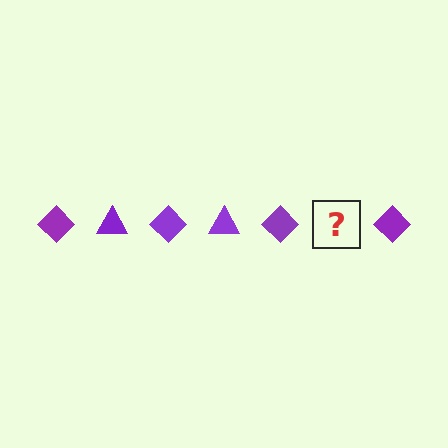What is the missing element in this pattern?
The missing element is a purple triangle.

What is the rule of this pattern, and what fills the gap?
The rule is that the pattern cycles through diamond, triangle shapes in purple. The gap should be filled with a purple triangle.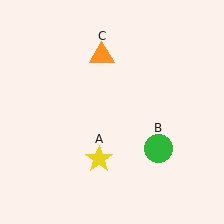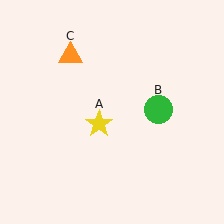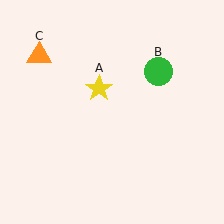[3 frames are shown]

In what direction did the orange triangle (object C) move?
The orange triangle (object C) moved left.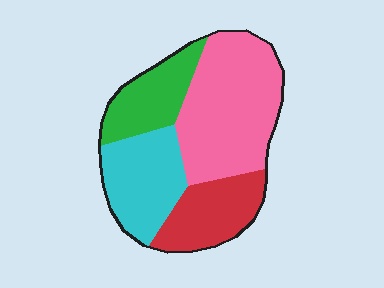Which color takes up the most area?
Pink, at roughly 40%.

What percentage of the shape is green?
Green covers around 15% of the shape.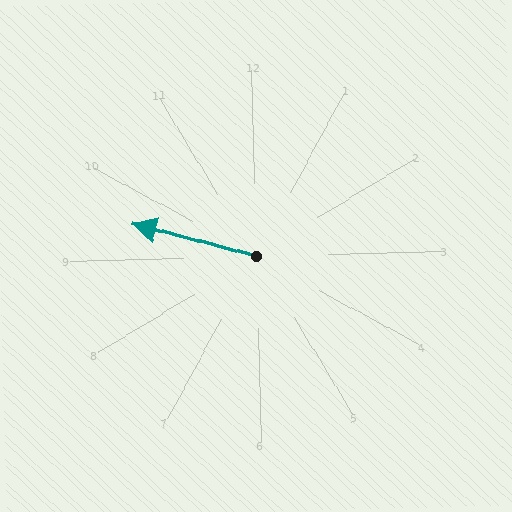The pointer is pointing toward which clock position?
Roughly 10 o'clock.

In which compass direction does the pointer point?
West.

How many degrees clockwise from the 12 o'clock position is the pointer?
Approximately 286 degrees.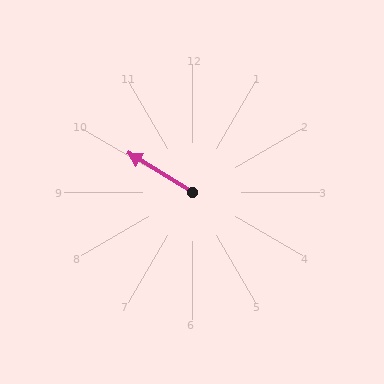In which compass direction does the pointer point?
Northwest.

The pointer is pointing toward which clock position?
Roughly 10 o'clock.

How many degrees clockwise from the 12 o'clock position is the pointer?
Approximately 302 degrees.